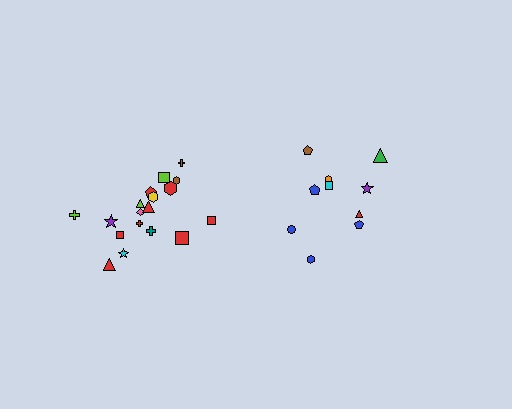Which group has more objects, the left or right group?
The left group.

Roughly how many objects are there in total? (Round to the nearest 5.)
Roughly 30 objects in total.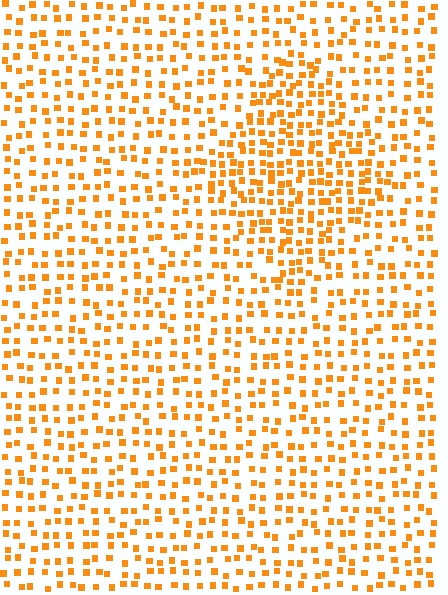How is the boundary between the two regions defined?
The boundary is defined by a change in element density (approximately 1.7x ratio). All elements are the same color, size, and shape.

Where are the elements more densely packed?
The elements are more densely packed inside the diamond boundary.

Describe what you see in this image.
The image contains small orange elements arranged at two different densities. A diamond-shaped region is visible where the elements are more densely packed than the surrounding area.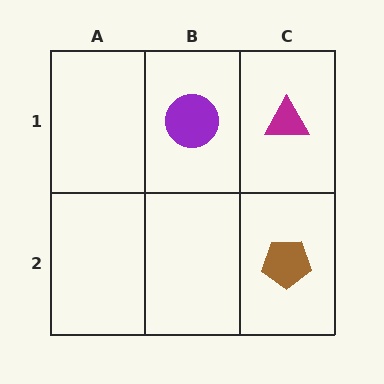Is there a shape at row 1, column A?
No, that cell is empty.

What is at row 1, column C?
A magenta triangle.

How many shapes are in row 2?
1 shape.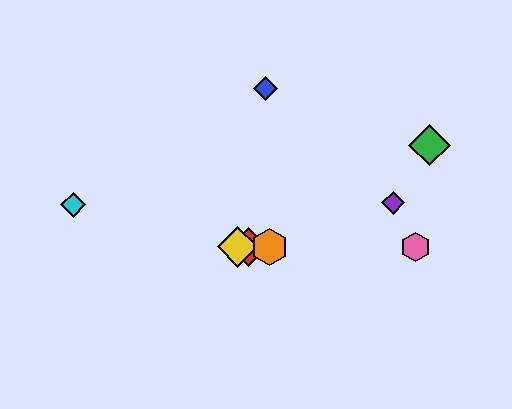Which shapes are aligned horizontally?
The red diamond, the yellow diamond, the orange hexagon, the pink hexagon are aligned horizontally.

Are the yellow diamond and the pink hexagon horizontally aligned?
Yes, both are at y≈247.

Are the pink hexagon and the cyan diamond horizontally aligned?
No, the pink hexagon is at y≈247 and the cyan diamond is at y≈205.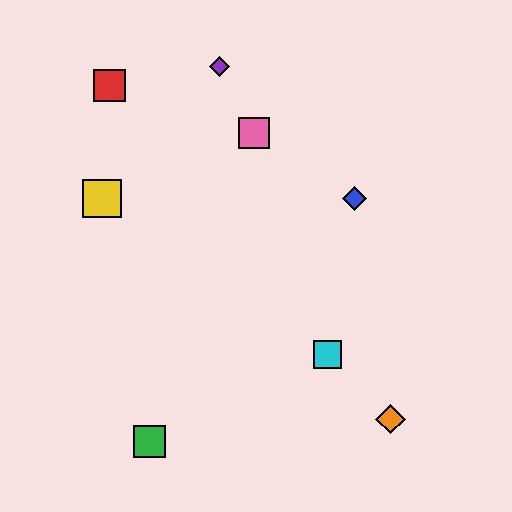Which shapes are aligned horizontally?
The blue diamond, the yellow square are aligned horizontally.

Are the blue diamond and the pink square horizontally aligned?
No, the blue diamond is at y≈199 and the pink square is at y≈133.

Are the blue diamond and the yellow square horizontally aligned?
Yes, both are at y≈199.